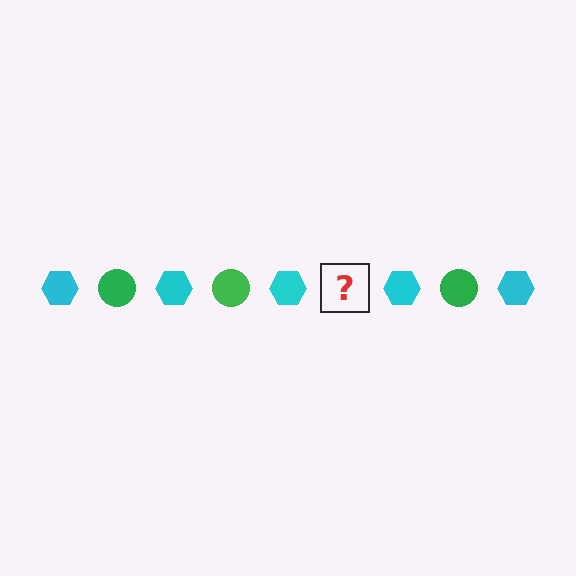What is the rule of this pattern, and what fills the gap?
The rule is that the pattern alternates between cyan hexagon and green circle. The gap should be filled with a green circle.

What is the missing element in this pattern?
The missing element is a green circle.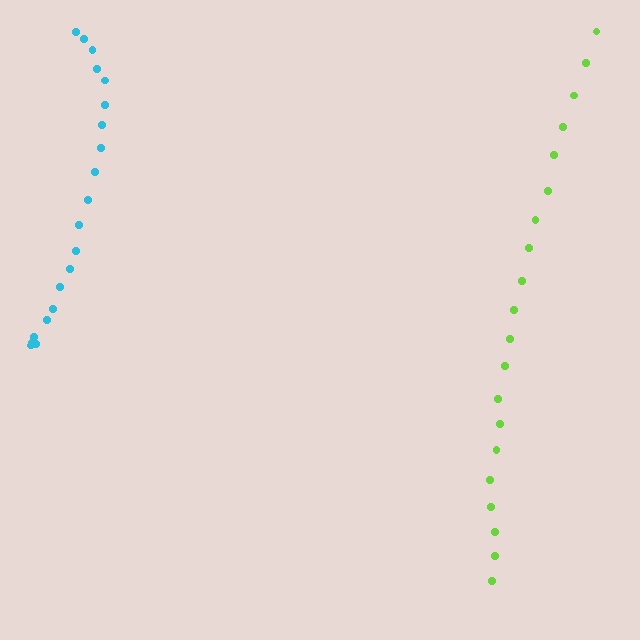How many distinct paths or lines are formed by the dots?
There are 2 distinct paths.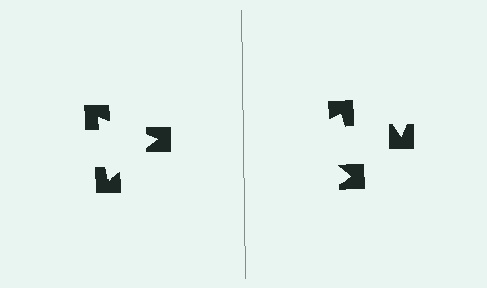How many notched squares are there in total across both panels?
6 — 3 on each side.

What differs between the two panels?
The notched squares are positioned identically on both sides; only the wedge orientations differ. On the left they align to a triangle; on the right they are misaligned.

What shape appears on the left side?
An illusory triangle.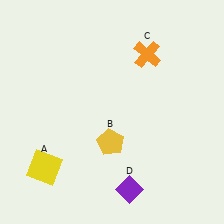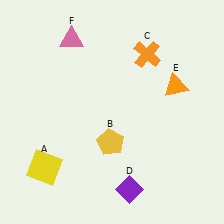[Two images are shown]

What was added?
An orange triangle (E), a pink triangle (F) were added in Image 2.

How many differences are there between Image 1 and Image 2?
There are 2 differences between the two images.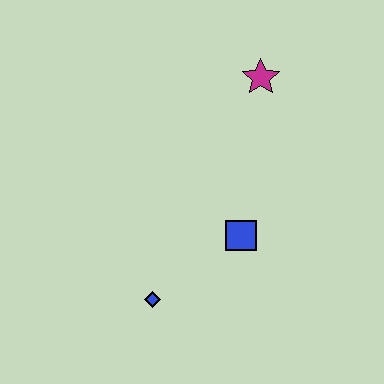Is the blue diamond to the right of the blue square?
No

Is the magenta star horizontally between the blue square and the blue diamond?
No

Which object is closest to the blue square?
The blue diamond is closest to the blue square.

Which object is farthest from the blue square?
The magenta star is farthest from the blue square.